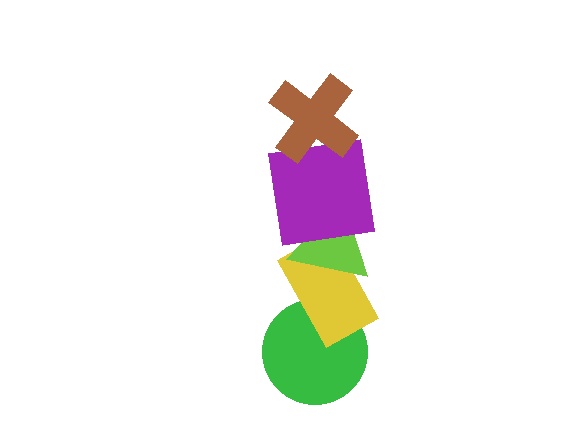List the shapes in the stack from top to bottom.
From top to bottom: the brown cross, the purple square, the lime triangle, the yellow rectangle, the green circle.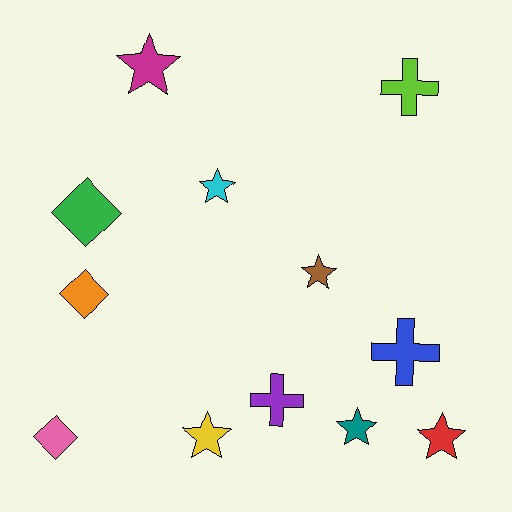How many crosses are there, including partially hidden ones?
There are 3 crosses.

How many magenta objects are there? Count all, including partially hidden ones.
There is 1 magenta object.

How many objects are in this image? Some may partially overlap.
There are 12 objects.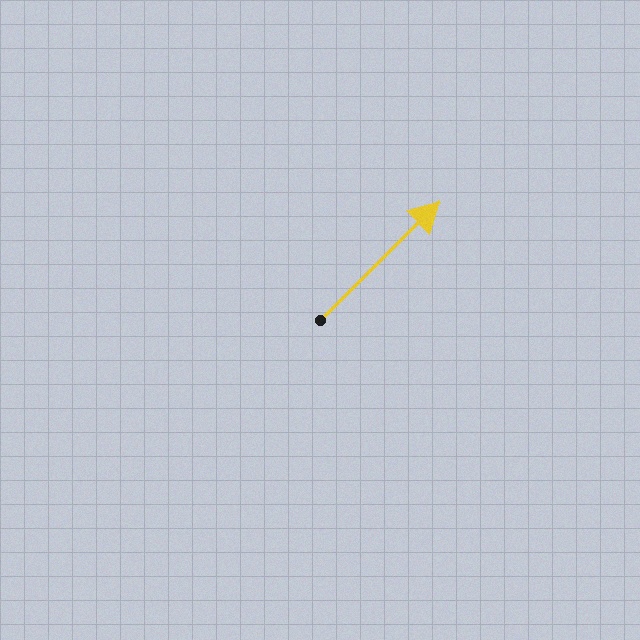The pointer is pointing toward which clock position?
Roughly 2 o'clock.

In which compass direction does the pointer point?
Northeast.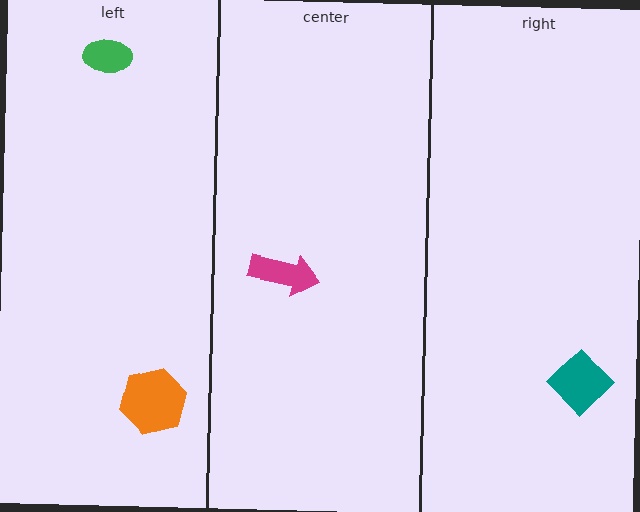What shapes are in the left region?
The orange hexagon, the green ellipse.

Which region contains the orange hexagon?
The left region.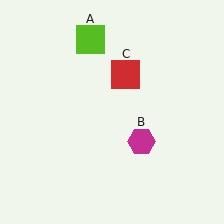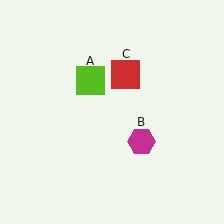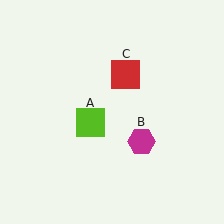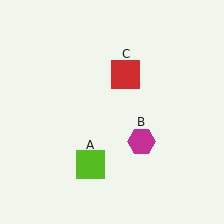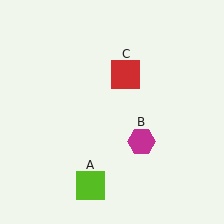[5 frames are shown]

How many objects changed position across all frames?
1 object changed position: lime square (object A).